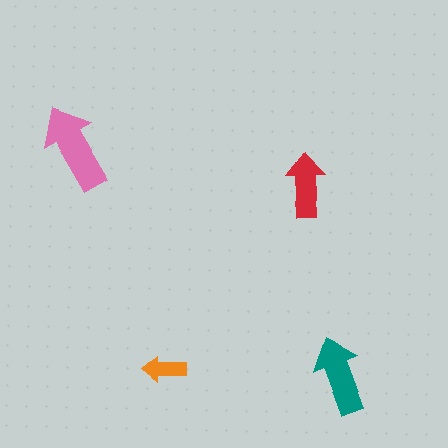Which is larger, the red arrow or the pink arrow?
The pink one.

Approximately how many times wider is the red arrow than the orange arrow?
About 1.5 times wider.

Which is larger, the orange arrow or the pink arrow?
The pink one.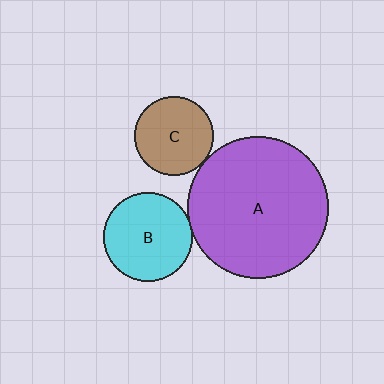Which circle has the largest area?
Circle A (purple).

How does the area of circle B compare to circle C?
Approximately 1.3 times.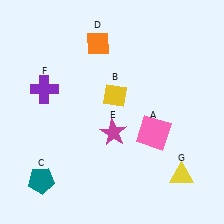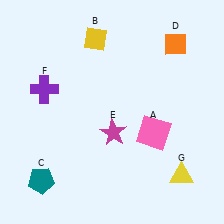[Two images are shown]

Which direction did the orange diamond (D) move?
The orange diamond (D) moved right.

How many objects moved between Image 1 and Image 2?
2 objects moved between the two images.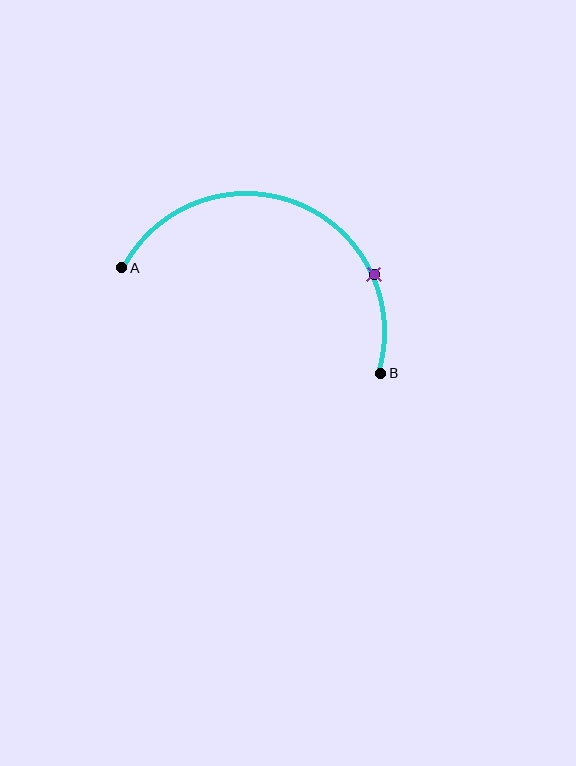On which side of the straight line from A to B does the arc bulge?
The arc bulges above the straight line connecting A and B.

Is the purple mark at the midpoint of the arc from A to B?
No. The purple mark lies on the arc but is closer to endpoint B. The arc midpoint would be at the point on the curve equidistant along the arc from both A and B.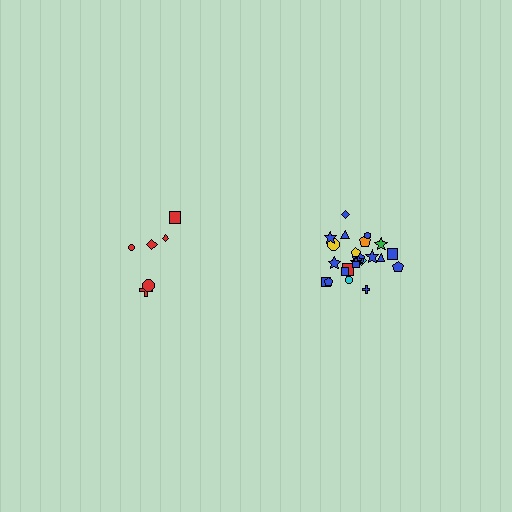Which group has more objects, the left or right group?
The right group.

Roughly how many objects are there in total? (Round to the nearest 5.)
Roughly 30 objects in total.